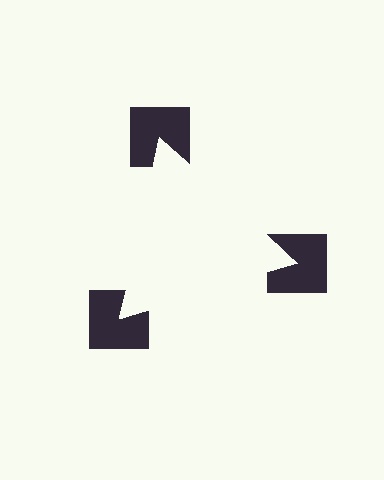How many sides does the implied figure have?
3 sides.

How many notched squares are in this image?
There are 3 — one at each vertex of the illusory triangle.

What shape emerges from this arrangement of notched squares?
An illusory triangle — its edges are inferred from the aligned wedge cuts in the notched squares, not physically drawn.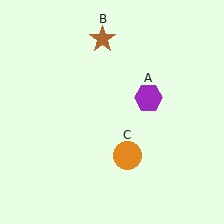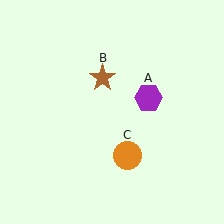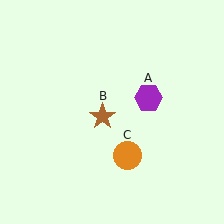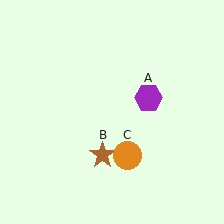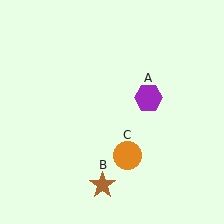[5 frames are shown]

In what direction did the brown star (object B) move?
The brown star (object B) moved down.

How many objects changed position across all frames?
1 object changed position: brown star (object B).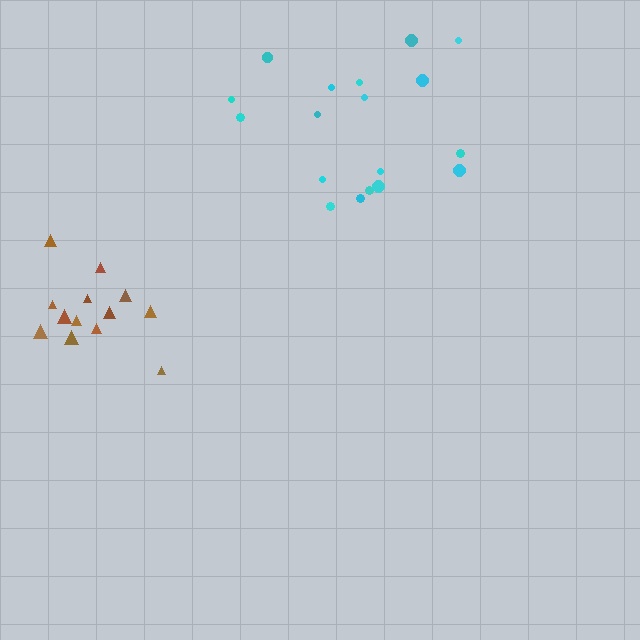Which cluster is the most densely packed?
Brown.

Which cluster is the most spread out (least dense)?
Cyan.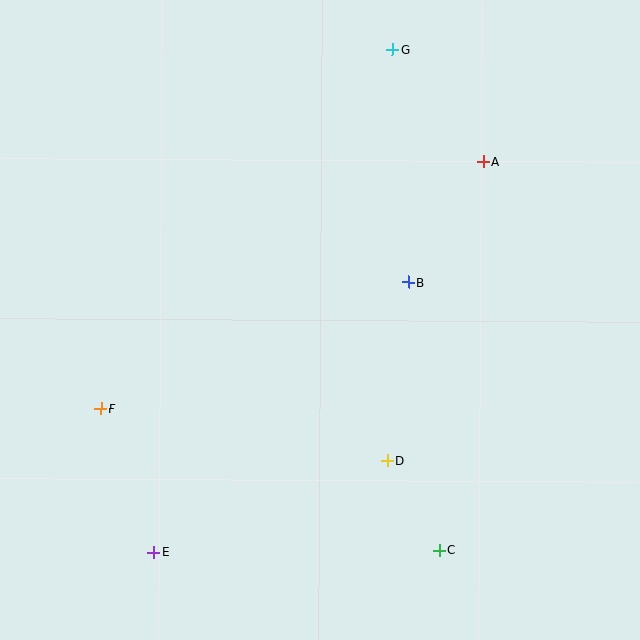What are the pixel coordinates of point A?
Point A is at (483, 162).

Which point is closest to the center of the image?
Point B at (408, 282) is closest to the center.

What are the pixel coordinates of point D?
Point D is at (387, 461).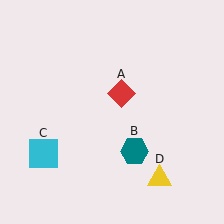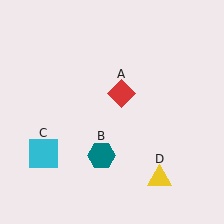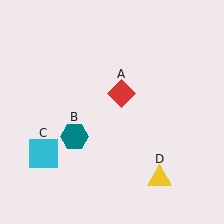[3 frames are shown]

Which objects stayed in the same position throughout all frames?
Red diamond (object A) and cyan square (object C) and yellow triangle (object D) remained stationary.